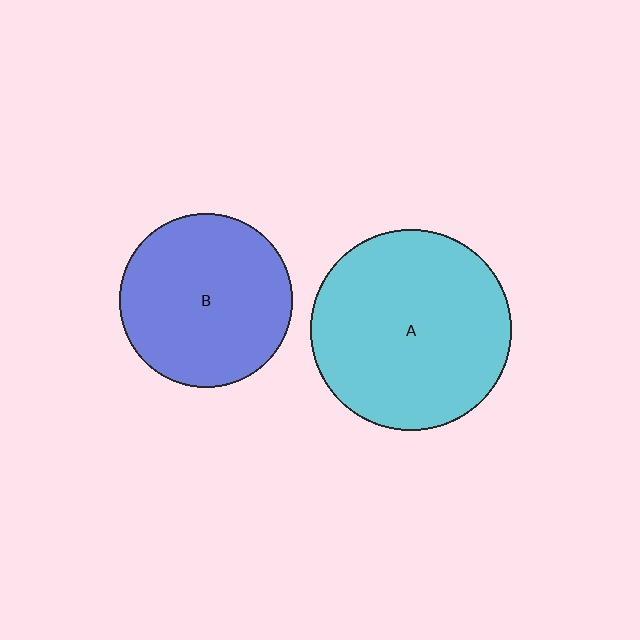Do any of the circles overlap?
No, none of the circles overlap.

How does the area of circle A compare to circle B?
Approximately 1.4 times.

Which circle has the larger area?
Circle A (cyan).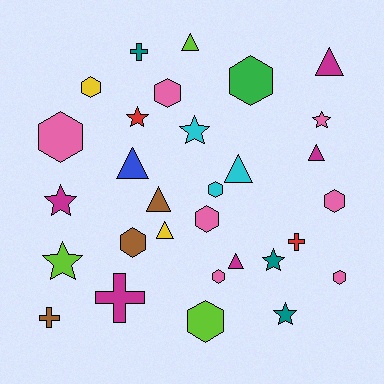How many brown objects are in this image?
There are 3 brown objects.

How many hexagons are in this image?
There are 11 hexagons.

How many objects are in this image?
There are 30 objects.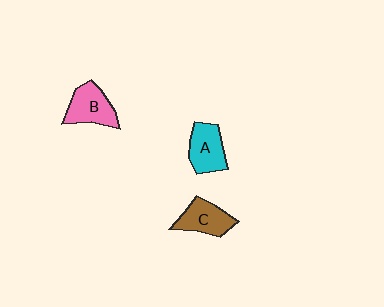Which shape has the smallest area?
Shape C (brown).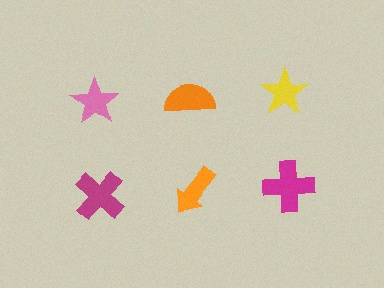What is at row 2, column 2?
An orange arrow.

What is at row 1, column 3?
A yellow star.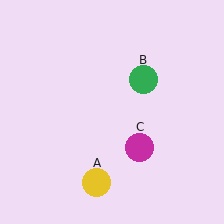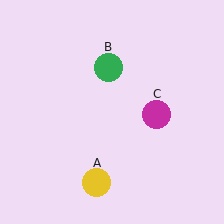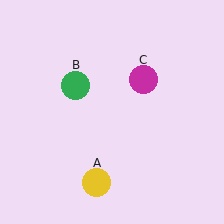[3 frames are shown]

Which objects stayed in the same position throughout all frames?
Yellow circle (object A) remained stationary.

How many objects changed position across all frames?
2 objects changed position: green circle (object B), magenta circle (object C).